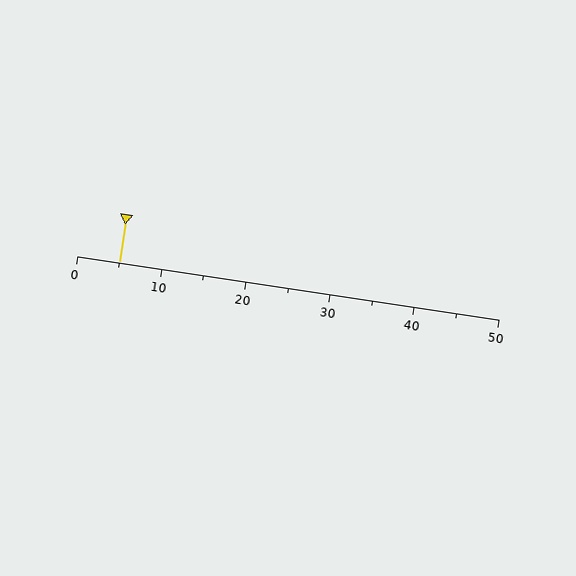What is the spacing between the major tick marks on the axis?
The major ticks are spaced 10 apart.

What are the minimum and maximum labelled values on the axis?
The axis runs from 0 to 50.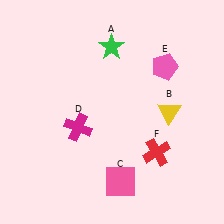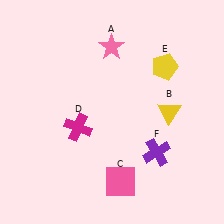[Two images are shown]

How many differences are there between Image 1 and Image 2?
There are 3 differences between the two images.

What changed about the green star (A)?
In Image 1, A is green. In Image 2, it changed to pink.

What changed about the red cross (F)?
In Image 1, F is red. In Image 2, it changed to purple.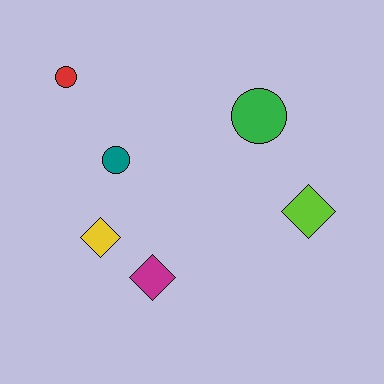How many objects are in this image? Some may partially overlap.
There are 6 objects.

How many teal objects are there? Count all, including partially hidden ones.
There is 1 teal object.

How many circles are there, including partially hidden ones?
There are 3 circles.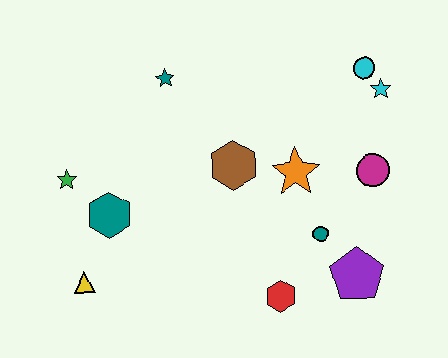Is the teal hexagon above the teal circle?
Yes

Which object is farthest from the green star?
The cyan star is farthest from the green star.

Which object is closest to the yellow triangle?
The teal hexagon is closest to the yellow triangle.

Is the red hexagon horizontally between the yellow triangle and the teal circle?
Yes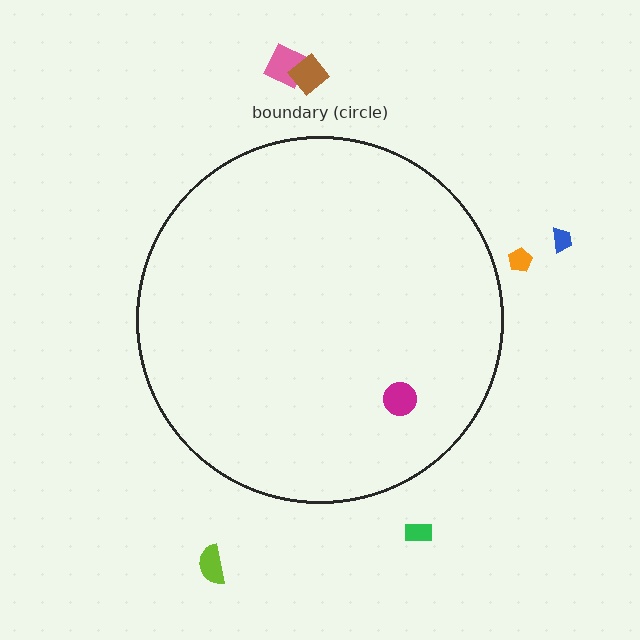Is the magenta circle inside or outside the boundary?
Inside.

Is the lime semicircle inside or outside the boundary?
Outside.